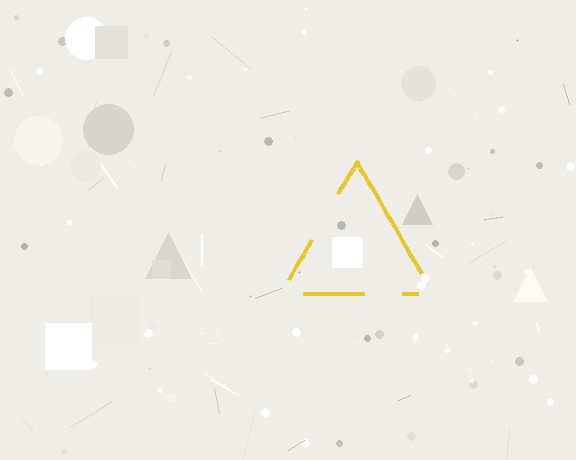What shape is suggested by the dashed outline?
The dashed outline suggests a triangle.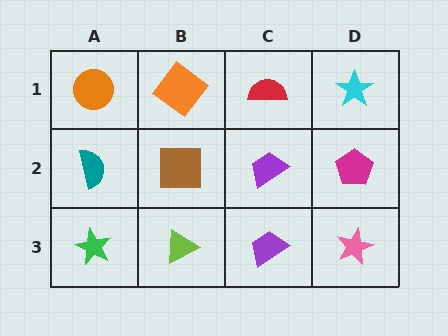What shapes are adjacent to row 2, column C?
A red semicircle (row 1, column C), a purple trapezoid (row 3, column C), a brown square (row 2, column B), a magenta pentagon (row 2, column D).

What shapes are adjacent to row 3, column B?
A brown square (row 2, column B), a green star (row 3, column A), a purple trapezoid (row 3, column C).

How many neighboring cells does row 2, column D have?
3.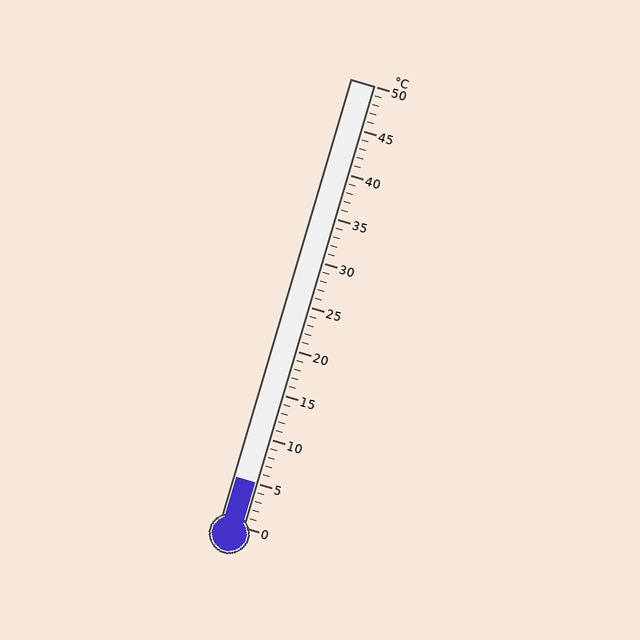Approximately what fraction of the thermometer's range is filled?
The thermometer is filled to approximately 10% of its range.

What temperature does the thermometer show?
The thermometer shows approximately 5°C.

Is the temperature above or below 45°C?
The temperature is below 45°C.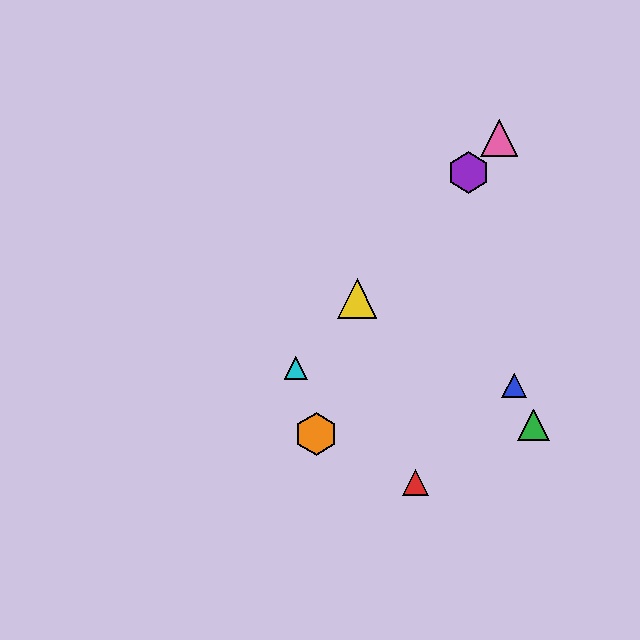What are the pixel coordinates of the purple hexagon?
The purple hexagon is at (468, 173).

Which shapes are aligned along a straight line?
The yellow triangle, the purple hexagon, the cyan triangle, the pink triangle are aligned along a straight line.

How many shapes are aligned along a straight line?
4 shapes (the yellow triangle, the purple hexagon, the cyan triangle, the pink triangle) are aligned along a straight line.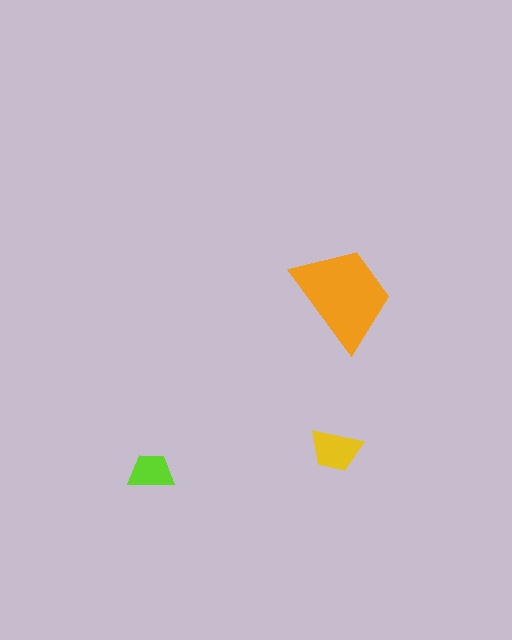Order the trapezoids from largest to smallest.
the orange one, the yellow one, the lime one.